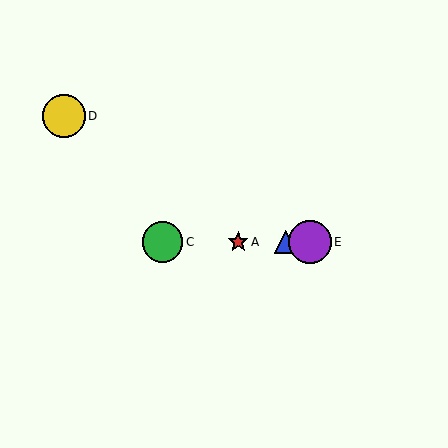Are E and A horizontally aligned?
Yes, both are at y≈242.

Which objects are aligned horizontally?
Objects A, B, C, E are aligned horizontally.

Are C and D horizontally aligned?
No, C is at y≈242 and D is at y≈116.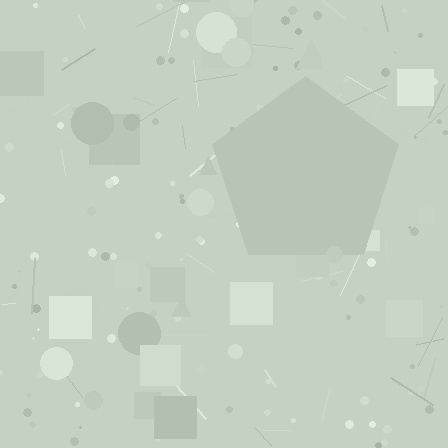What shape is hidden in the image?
A pentagon is hidden in the image.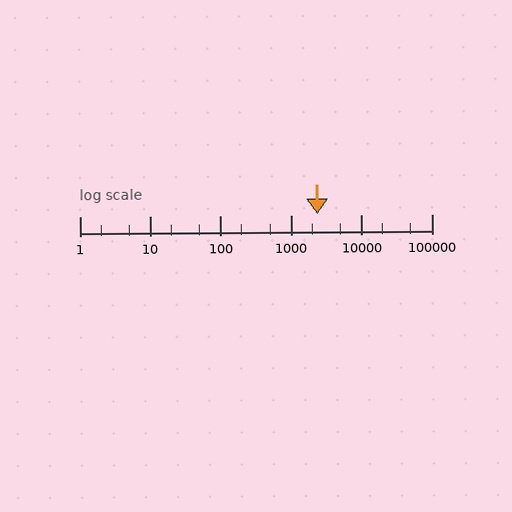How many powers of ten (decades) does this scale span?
The scale spans 5 decades, from 1 to 100000.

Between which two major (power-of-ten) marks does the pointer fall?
The pointer is between 1000 and 10000.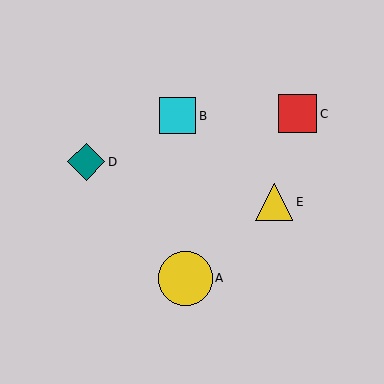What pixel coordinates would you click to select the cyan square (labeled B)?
Click at (177, 116) to select the cyan square B.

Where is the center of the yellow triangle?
The center of the yellow triangle is at (274, 202).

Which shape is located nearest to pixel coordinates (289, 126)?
The red square (labeled C) at (297, 114) is nearest to that location.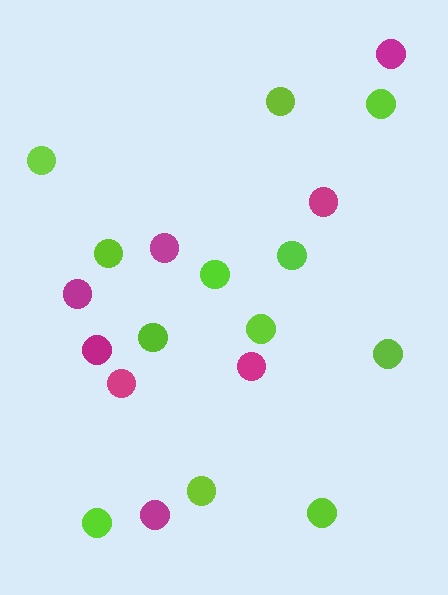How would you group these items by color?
There are 2 groups: one group of lime circles (12) and one group of magenta circles (8).